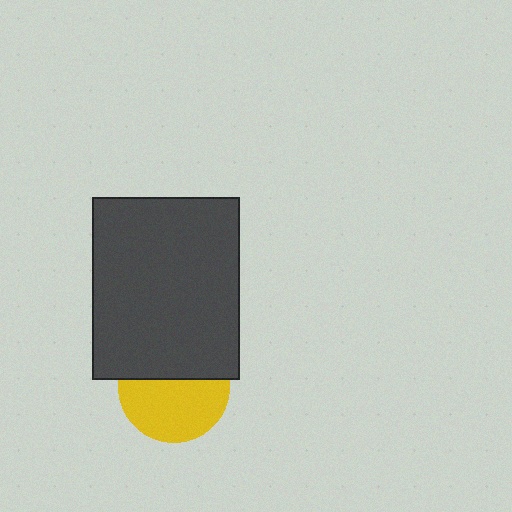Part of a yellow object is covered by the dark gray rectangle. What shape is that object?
It is a circle.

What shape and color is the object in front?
The object in front is a dark gray rectangle.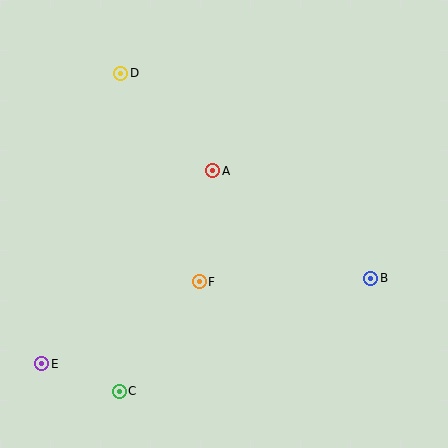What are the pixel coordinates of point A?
Point A is at (213, 171).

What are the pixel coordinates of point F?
Point F is at (199, 282).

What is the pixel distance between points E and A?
The distance between E and A is 258 pixels.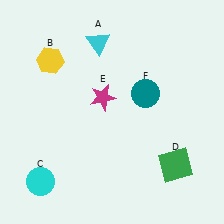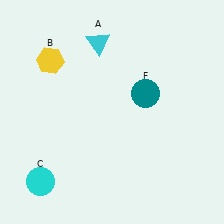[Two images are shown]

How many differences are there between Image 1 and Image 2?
There are 2 differences between the two images.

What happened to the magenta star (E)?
The magenta star (E) was removed in Image 2. It was in the top-left area of Image 1.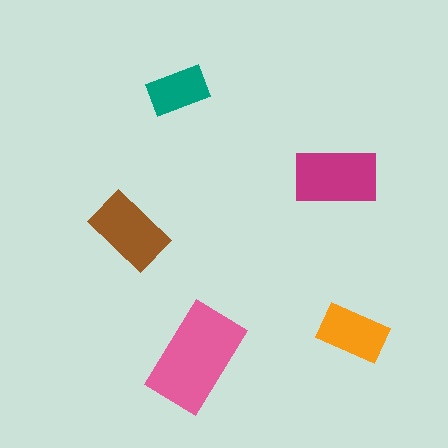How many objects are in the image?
There are 5 objects in the image.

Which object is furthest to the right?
The orange rectangle is rightmost.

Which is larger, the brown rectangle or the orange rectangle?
The brown one.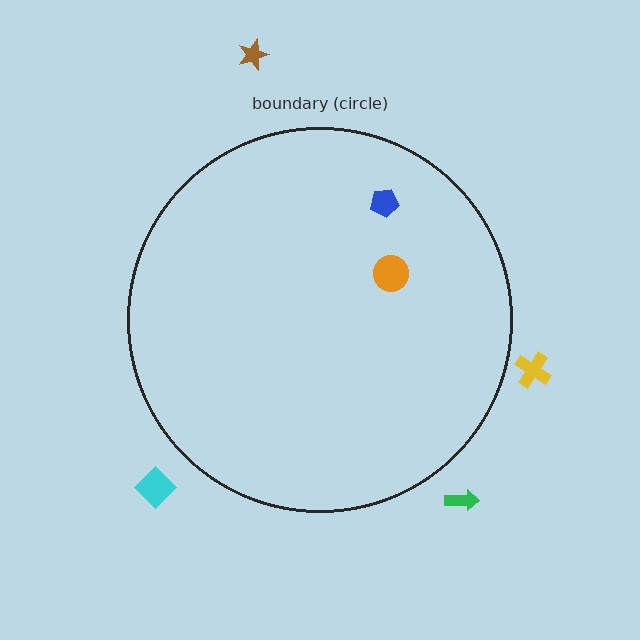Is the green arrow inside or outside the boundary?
Outside.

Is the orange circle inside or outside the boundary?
Inside.